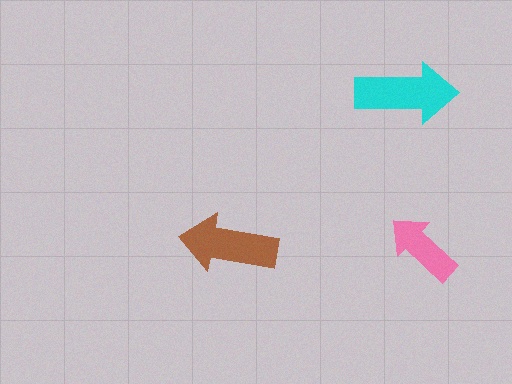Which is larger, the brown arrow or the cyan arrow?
The cyan one.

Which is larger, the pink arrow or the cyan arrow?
The cyan one.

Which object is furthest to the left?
The brown arrow is leftmost.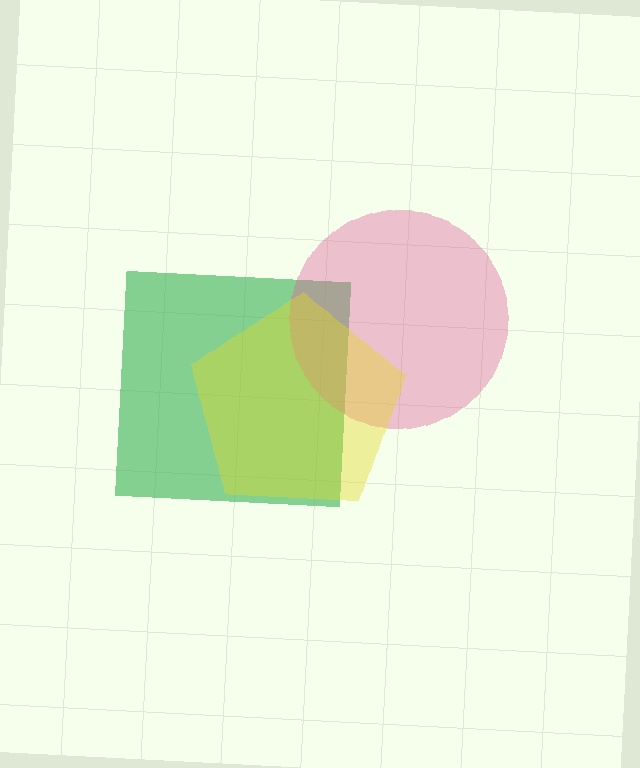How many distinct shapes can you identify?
There are 3 distinct shapes: a green square, a pink circle, a yellow pentagon.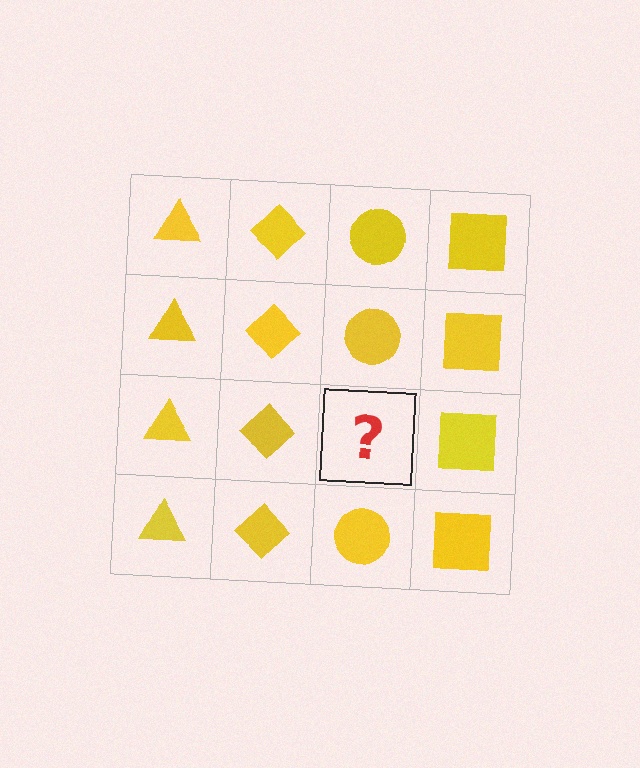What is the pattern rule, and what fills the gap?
The rule is that each column has a consistent shape. The gap should be filled with a yellow circle.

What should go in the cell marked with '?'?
The missing cell should contain a yellow circle.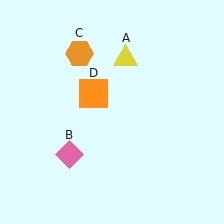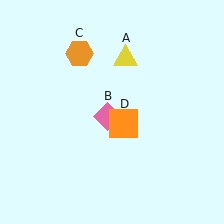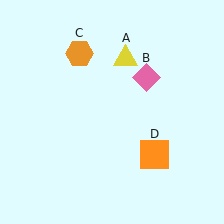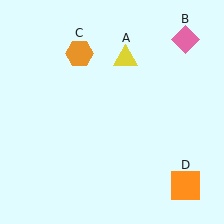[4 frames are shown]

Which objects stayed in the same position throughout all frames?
Yellow triangle (object A) and orange hexagon (object C) remained stationary.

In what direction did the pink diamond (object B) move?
The pink diamond (object B) moved up and to the right.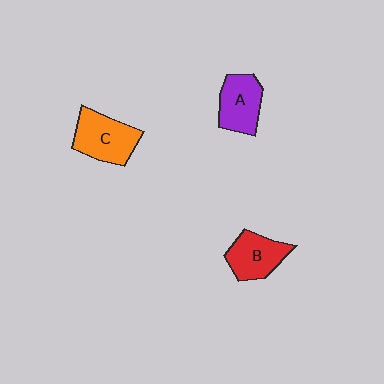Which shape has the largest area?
Shape C (orange).